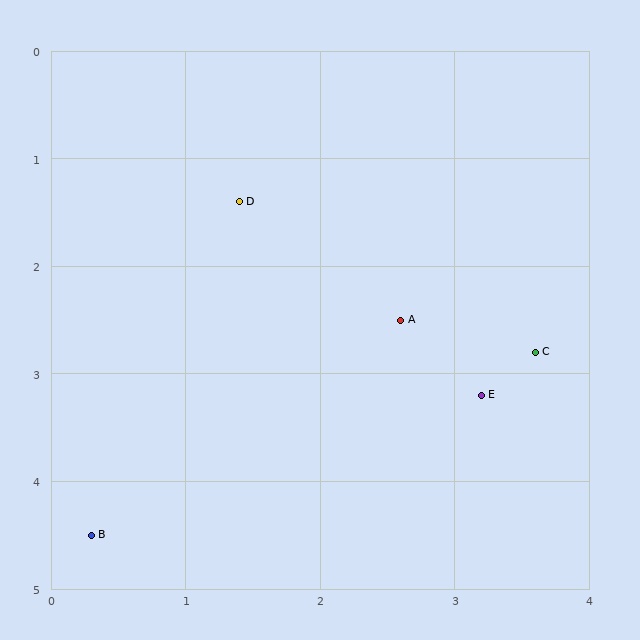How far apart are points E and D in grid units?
Points E and D are about 2.5 grid units apart.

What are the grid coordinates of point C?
Point C is at approximately (3.6, 2.8).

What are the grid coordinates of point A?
Point A is at approximately (2.6, 2.5).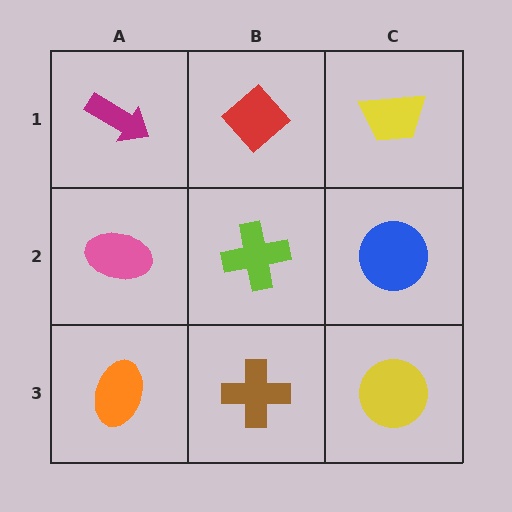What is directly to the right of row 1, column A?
A red diamond.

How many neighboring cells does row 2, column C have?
3.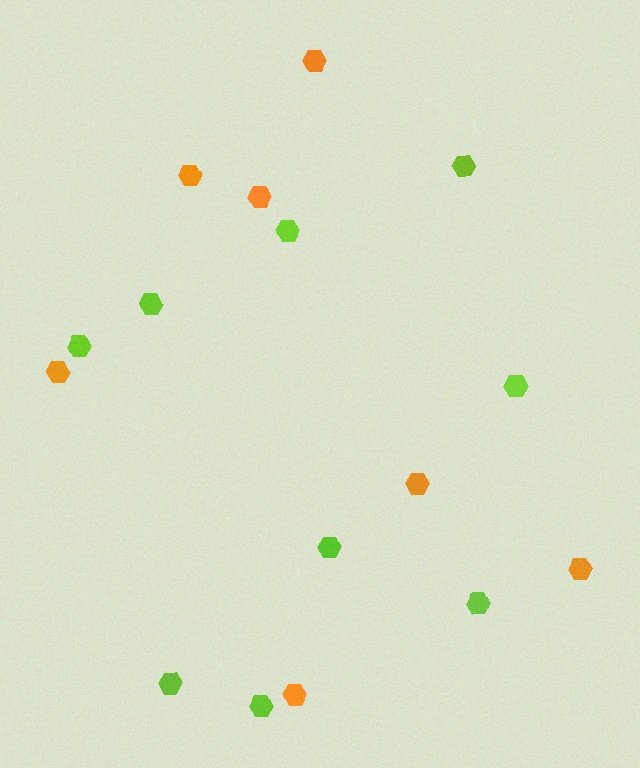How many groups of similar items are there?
There are 2 groups: one group of orange hexagons (7) and one group of lime hexagons (9).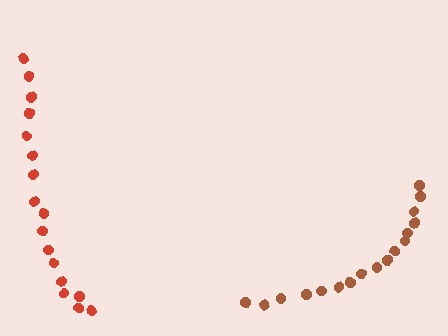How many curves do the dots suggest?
There are 2 distinct paths.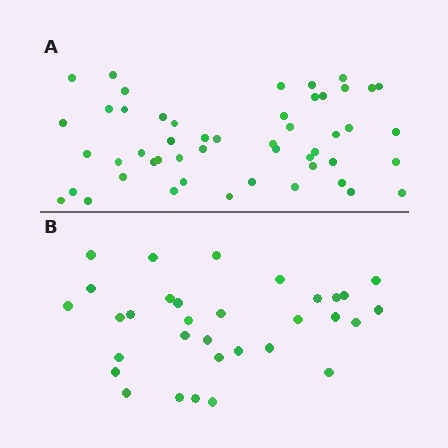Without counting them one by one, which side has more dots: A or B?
Region A (the top region) has more dots.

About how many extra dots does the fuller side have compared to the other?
Region A has approximately 20 more dots than region B.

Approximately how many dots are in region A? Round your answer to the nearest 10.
About 50 dots.